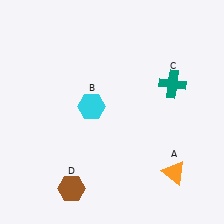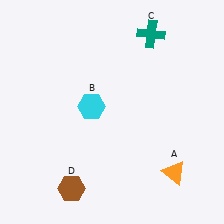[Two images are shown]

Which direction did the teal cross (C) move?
The teal cross (C) moved up.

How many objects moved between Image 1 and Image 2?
1 object moved between the two images.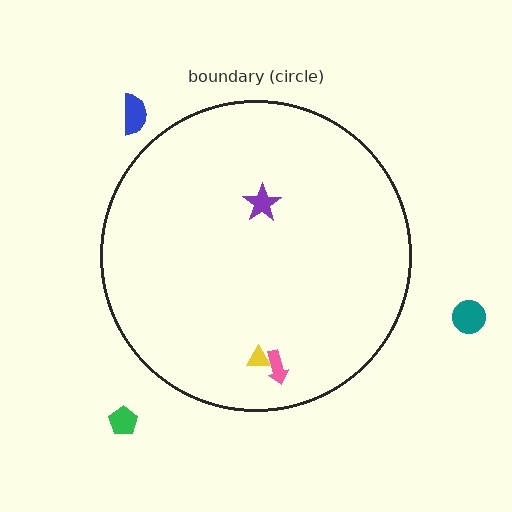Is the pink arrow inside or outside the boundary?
Inside.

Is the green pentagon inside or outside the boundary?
Outside.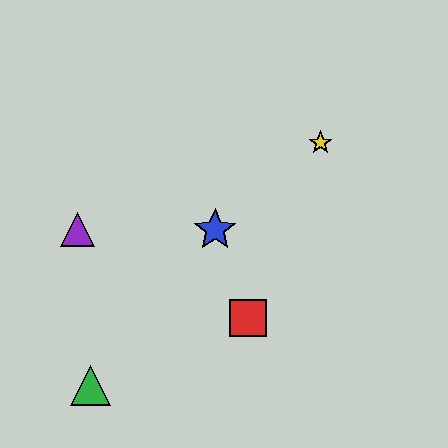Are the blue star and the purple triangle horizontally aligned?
Yes, both are at y≈230.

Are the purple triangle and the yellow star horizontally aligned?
No, the purple triangle is at y≈230 and the yellow star is at y≈143.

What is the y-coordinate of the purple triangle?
The purple triangle is at y≈230.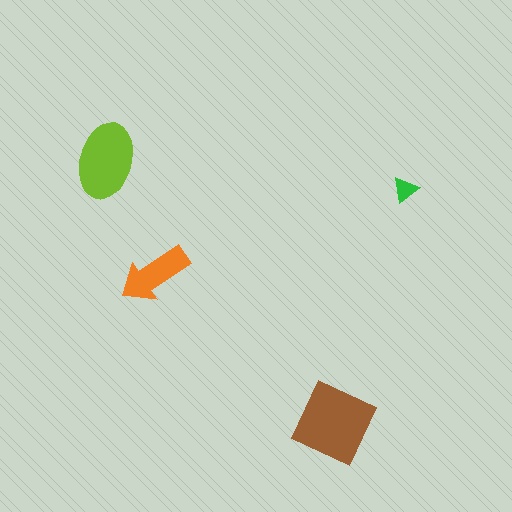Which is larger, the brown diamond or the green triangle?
The brown diamond.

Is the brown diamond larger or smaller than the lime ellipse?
Larger.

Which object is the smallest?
The green triangle.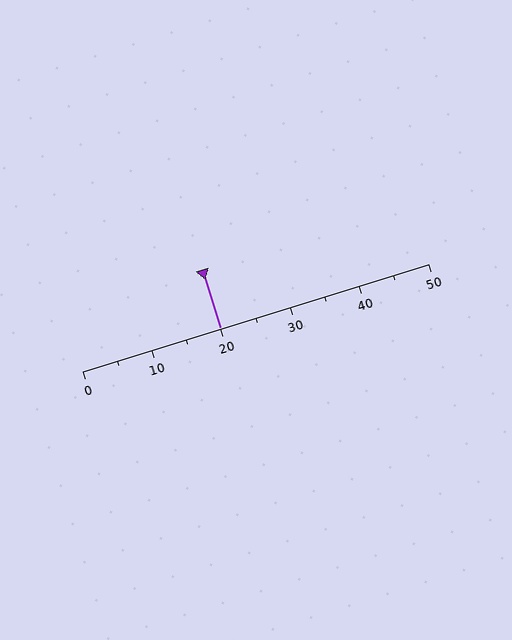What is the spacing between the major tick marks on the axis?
The major ticks are spaced 10 apart.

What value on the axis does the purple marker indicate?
The marker indicates approximately 20.